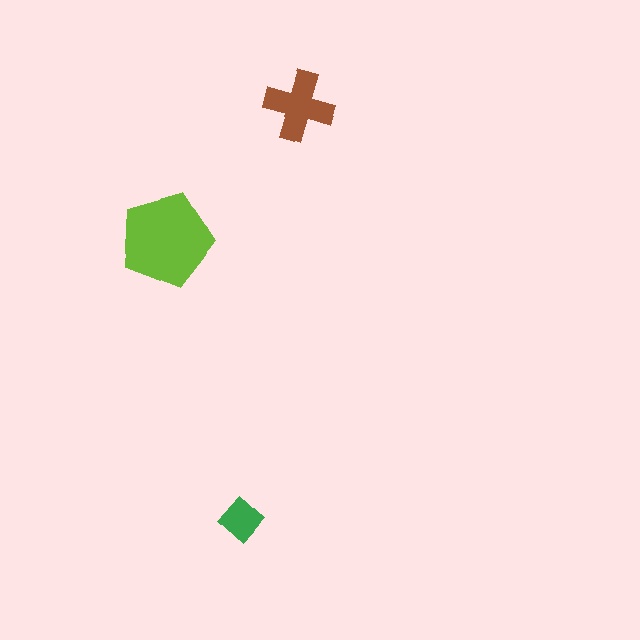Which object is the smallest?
The green diamond.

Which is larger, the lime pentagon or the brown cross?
The lime pentagon.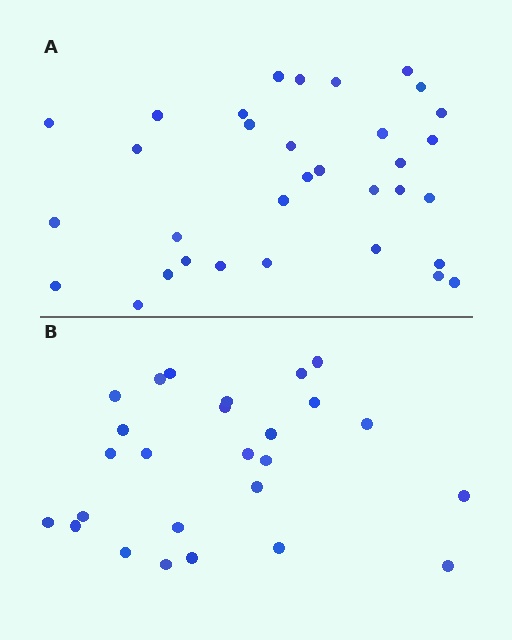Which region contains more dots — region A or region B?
Region A (the top region) has more dots.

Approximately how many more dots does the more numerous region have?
Region A has roughly 8 or so more dots than region B.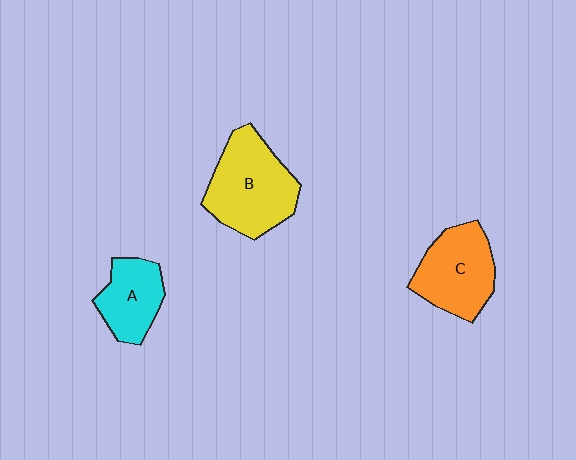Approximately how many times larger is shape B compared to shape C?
Approximately 1.2 times.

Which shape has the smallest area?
Shape A (cyan).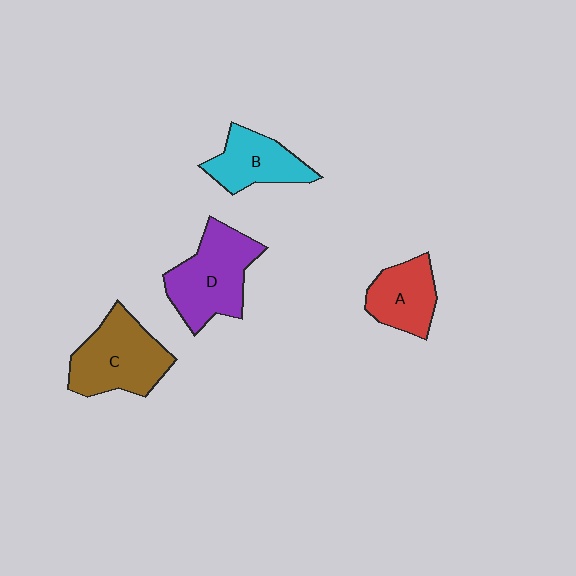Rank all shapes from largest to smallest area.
From largest to smallest: D (purple), C (brown), B (cyan), A (red).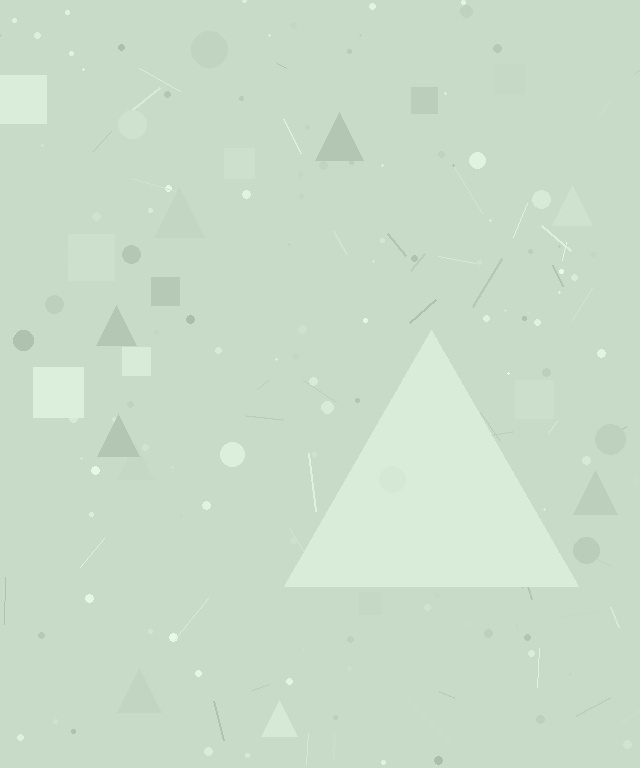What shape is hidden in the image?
A triangle is hidden in the image.